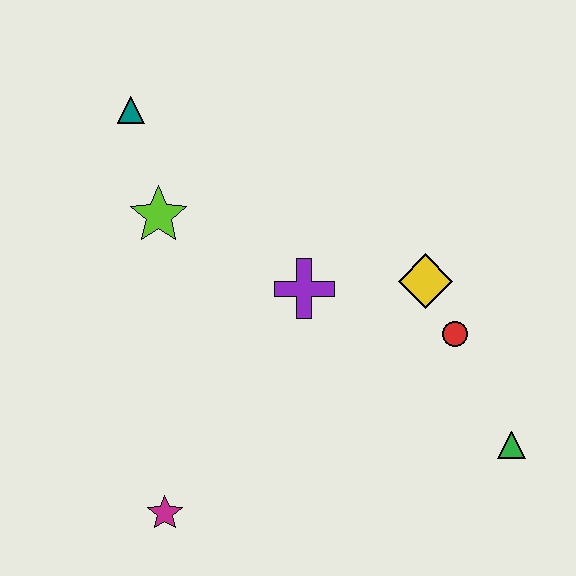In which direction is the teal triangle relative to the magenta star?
The teal triangle is above the magenta star.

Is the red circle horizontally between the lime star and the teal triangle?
No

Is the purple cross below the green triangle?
No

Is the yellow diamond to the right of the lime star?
Yes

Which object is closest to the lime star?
The teal triangle is closest to the lime star.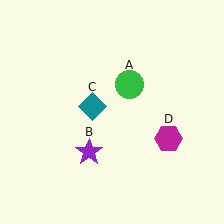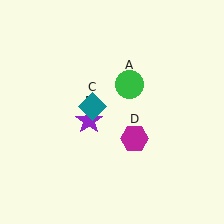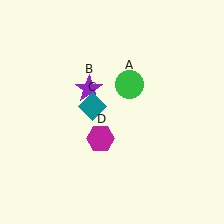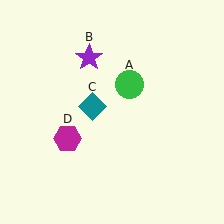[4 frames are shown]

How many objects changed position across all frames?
2 objects changed position: purple star (object B), magenta hexagon (object D).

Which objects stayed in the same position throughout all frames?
Green circle (object A) and teal diamond (object C) remained stationary.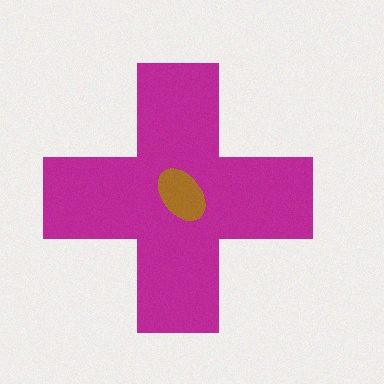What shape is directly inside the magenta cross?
The brown ellipse.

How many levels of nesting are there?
2.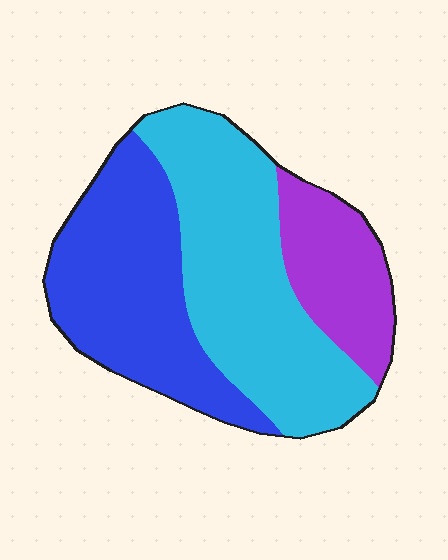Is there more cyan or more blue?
Cyan.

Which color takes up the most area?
Cyan, at roughly 45%.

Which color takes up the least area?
Purple, at roughly 20%.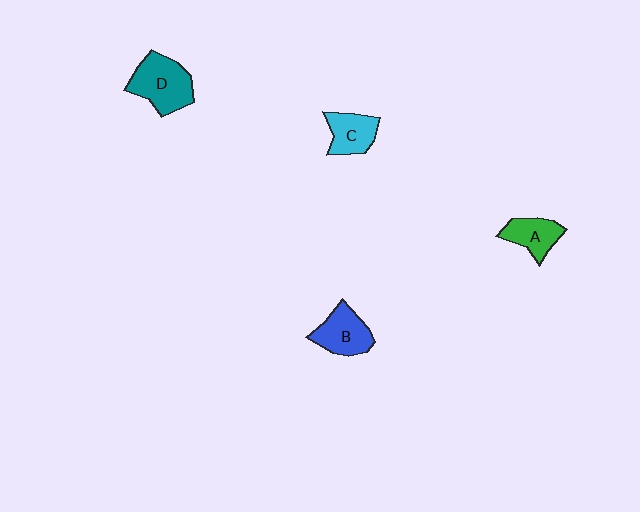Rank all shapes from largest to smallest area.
From largest to smallest: D (teal), B (blue), C (cyan), A (green).